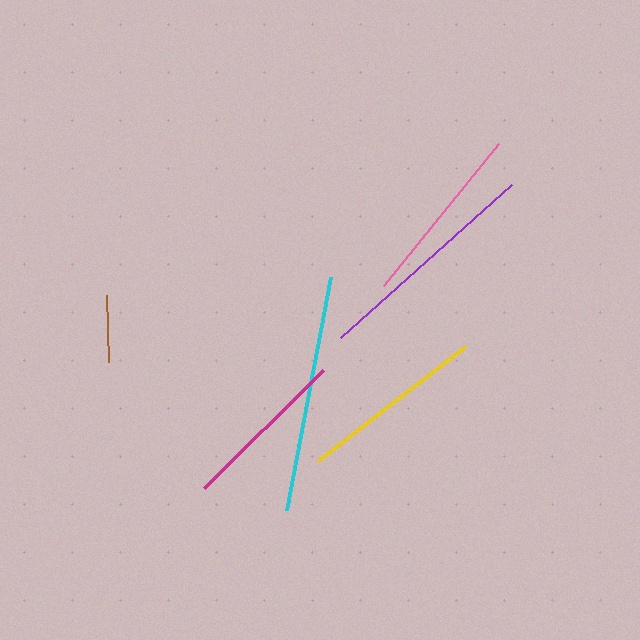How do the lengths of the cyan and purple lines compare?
The cyan and purple lines are approximately the same length.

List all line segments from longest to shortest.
From longest to shortest: cyan, purple, yellow, pink, magenta, brown.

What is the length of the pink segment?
The pink segment is approximately 183 pixels long.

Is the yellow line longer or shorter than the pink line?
The yellow line is longer than the pink line.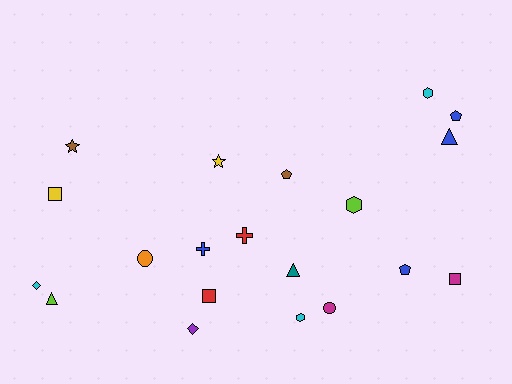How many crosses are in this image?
There are 2 crosses.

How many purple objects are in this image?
There is 1 purple object.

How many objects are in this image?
There are 20 objects.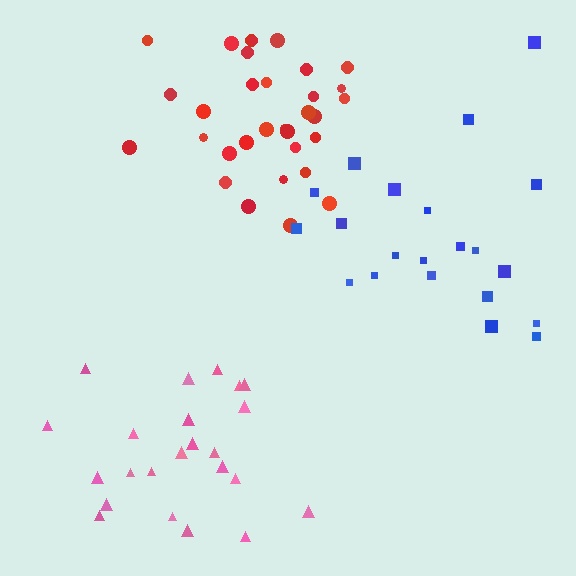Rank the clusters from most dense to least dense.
red, pink, blue.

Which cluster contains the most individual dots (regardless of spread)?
Red (32).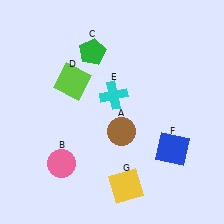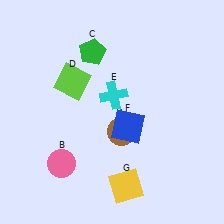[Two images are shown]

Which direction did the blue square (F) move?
The blue square (F) moved left.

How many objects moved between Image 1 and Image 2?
1 object moved between the two images.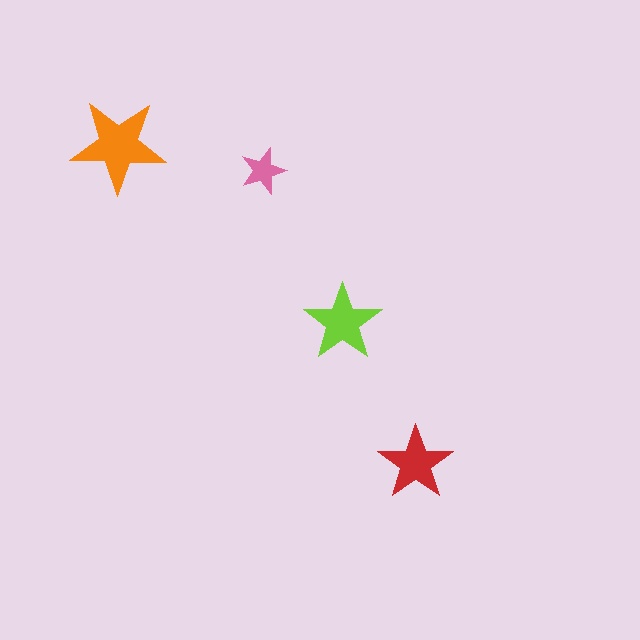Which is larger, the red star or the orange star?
The orange one.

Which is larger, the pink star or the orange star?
The orange one.